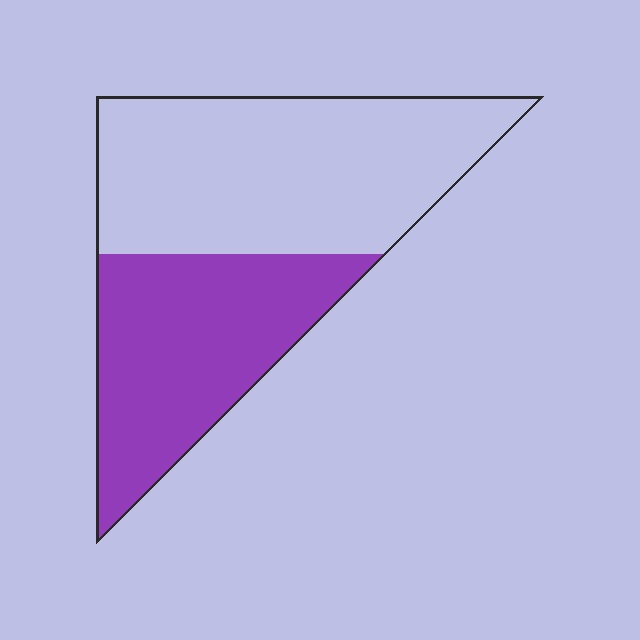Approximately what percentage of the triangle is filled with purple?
Approximately 40%.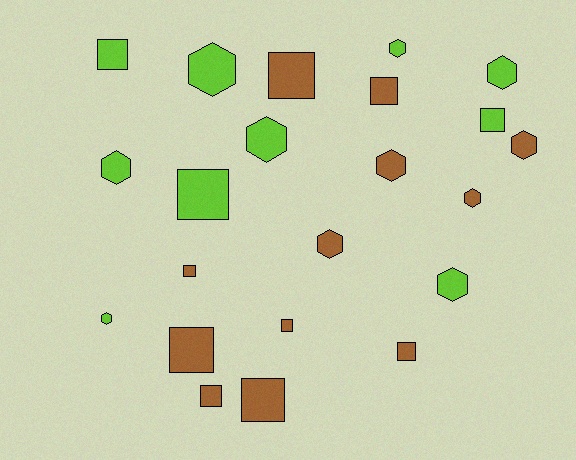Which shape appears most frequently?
Square, with 11 objects.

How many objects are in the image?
There are 22 objects.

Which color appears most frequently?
Brown, with 12 objects.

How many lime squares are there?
There are 3 lime squares.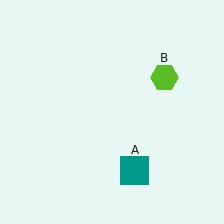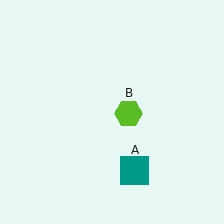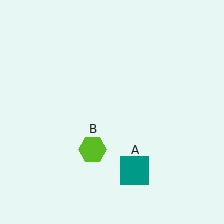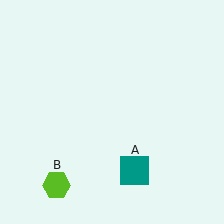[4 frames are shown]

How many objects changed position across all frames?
1 object changed position: lime hexagon (object B).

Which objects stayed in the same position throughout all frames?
Teal square (object A) remained stationary.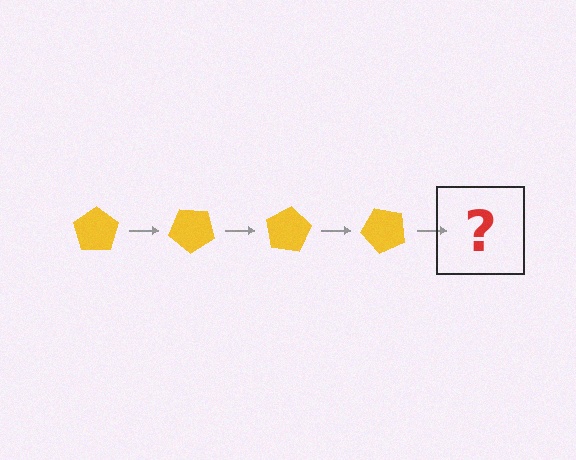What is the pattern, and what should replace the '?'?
The pattern is that the pentagon rotates 40 degrees each step. The '?' should be a yellow pentagon rotated 160 degrees.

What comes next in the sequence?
The next element should be a yellow pentagon rotated 160 degrees.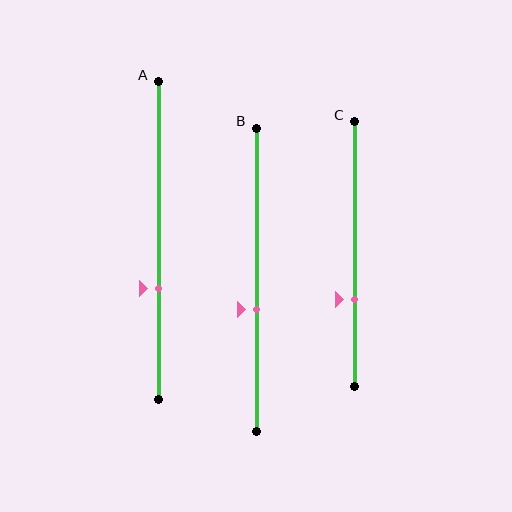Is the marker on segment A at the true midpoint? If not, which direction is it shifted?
No, the marker on segment A is shifted downward by about 15% of the segment length.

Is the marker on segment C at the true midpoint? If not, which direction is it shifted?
No, the marker on segment C is shifted downward by about 17% of the segment length.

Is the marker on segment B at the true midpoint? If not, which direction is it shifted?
No, the marker on segment B is shifted downward by about 10% of the segment length.